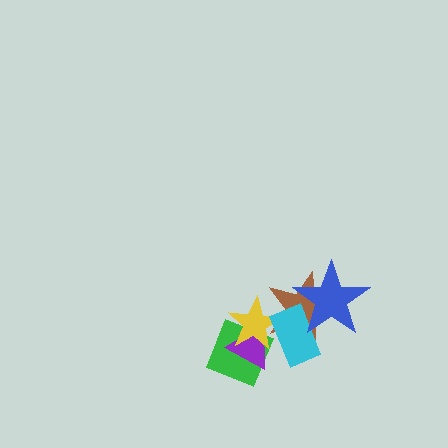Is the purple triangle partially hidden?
Yes, it is partially covered by another shape.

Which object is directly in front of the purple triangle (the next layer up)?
The yellow star is directly in front of the purple triangle.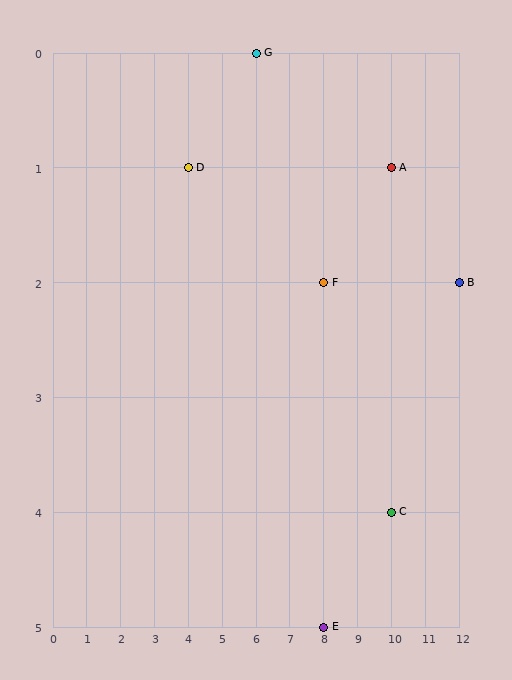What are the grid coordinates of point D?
Point D is at grid coordinates (4, 1).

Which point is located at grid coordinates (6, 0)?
Point G is at (6, 0).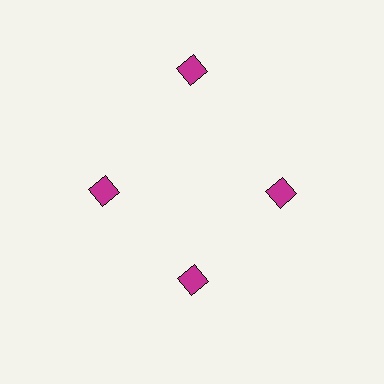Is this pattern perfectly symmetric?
No. The 4 magenta diamonds are arranged in a ring, but one element near the 12 o'clock position is pushed outward from the center, breaking the 4-fold rotational symmetry.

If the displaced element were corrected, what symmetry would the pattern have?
It would have 4-fold rotational symmetry — the pattern would map onto itself every 90 degrees.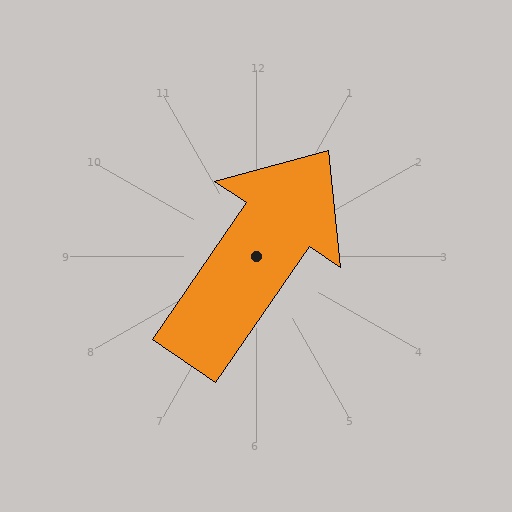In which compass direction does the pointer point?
Northeast.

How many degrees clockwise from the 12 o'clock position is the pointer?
Approximately 34 degrees.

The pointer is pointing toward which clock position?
Roughly 1 o'clock.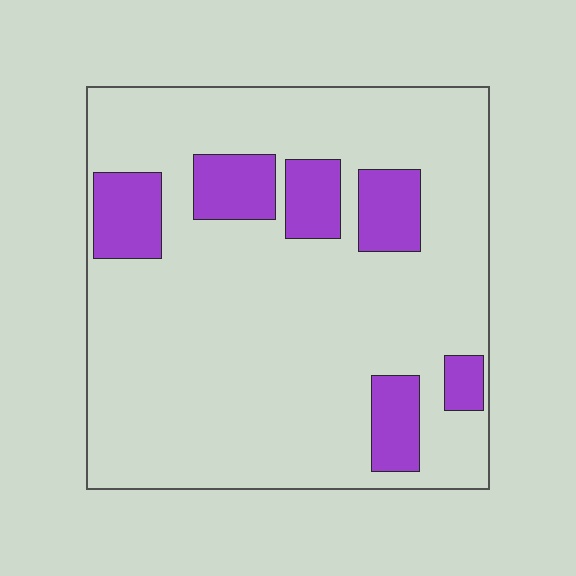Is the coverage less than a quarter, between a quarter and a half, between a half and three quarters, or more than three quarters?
Less than a quarter.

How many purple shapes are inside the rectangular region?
6.